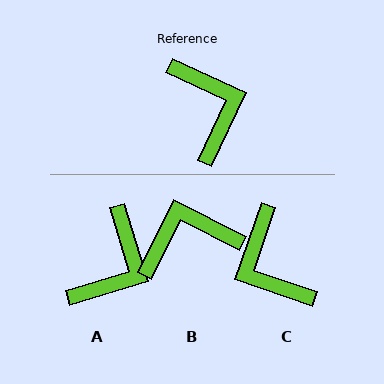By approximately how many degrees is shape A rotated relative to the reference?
Approximately 48 degrees clockwise.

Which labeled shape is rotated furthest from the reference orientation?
C, about 174 degrees away.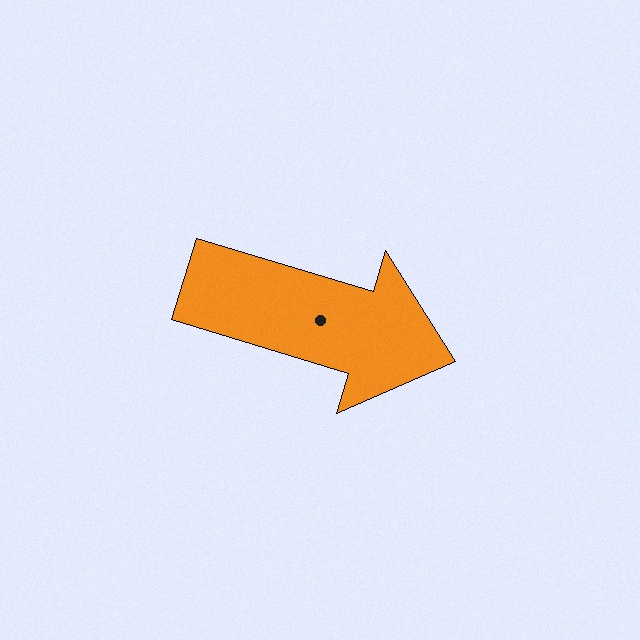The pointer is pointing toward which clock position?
Roughly 4 o'clock.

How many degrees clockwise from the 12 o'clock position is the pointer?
Approximately 107 degrees.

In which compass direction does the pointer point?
East.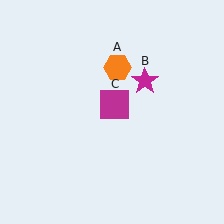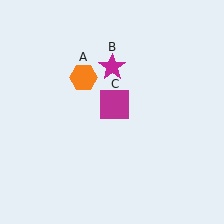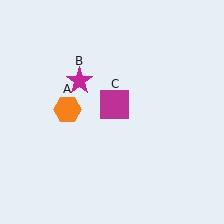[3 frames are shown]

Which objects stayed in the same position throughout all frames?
Magenta square (object C) remained stationary.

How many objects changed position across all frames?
2 objects changed position: orange hexagon (object A), magenta star (object B).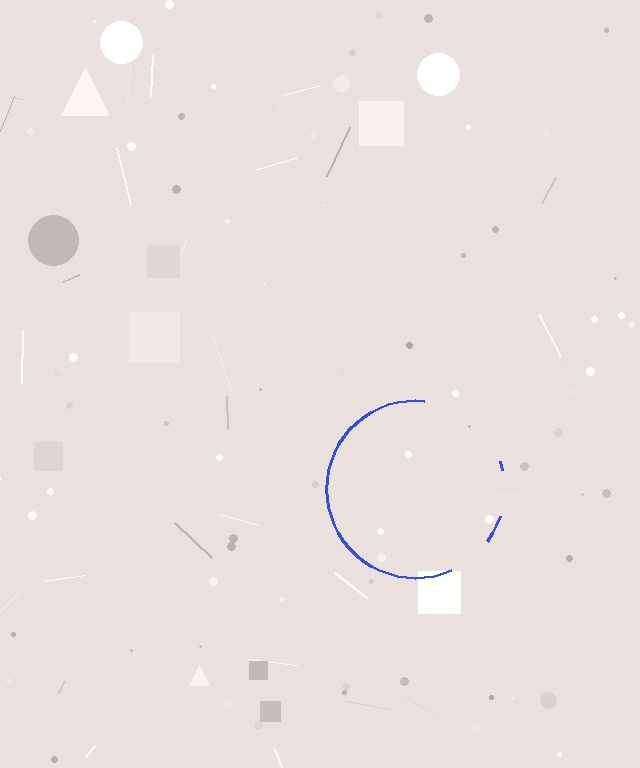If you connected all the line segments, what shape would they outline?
They would outline a circle.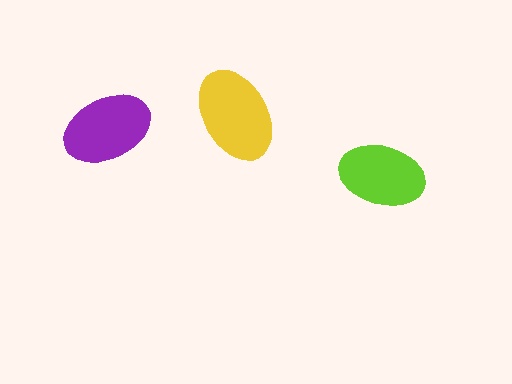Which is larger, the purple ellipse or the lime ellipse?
The purple one.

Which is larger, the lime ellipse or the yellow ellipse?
The yellow one.